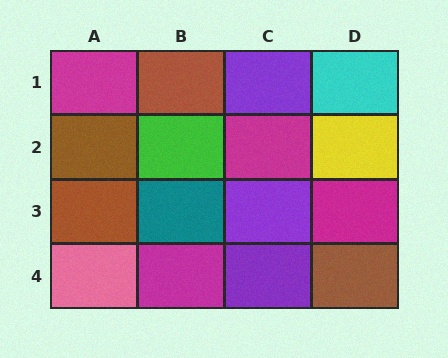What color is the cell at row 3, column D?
Magenta.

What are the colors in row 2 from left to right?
Brown, green, magenta, yellow.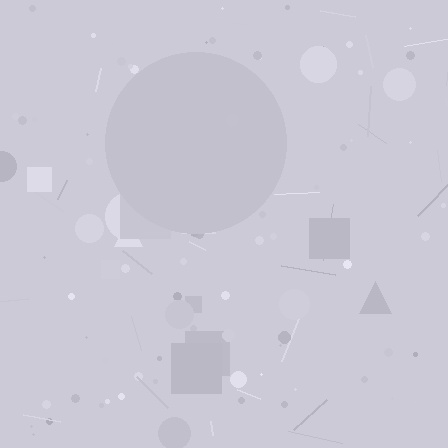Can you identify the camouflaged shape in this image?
The camouflaged shape is a circle.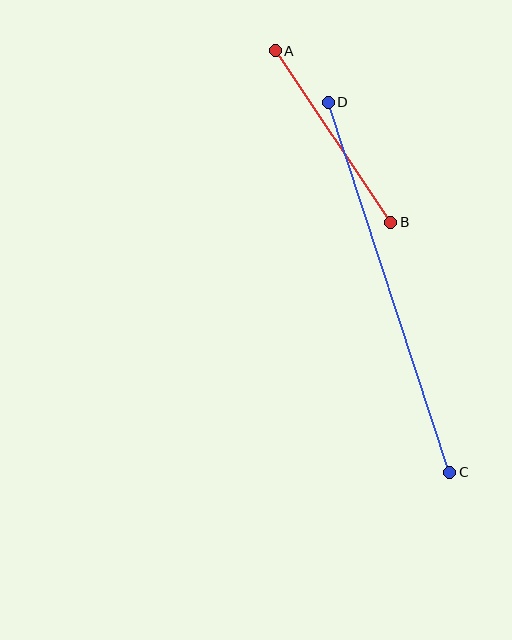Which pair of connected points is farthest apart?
Points C and D are farthest apart.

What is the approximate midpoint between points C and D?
The midpoint is at approximately (389, 287) pixels.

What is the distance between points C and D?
The distance is approximately 390 pixels.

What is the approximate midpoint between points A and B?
The midpoint is at approximately (333, 136) pixels.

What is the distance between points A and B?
The distance is approximately 207 pixels.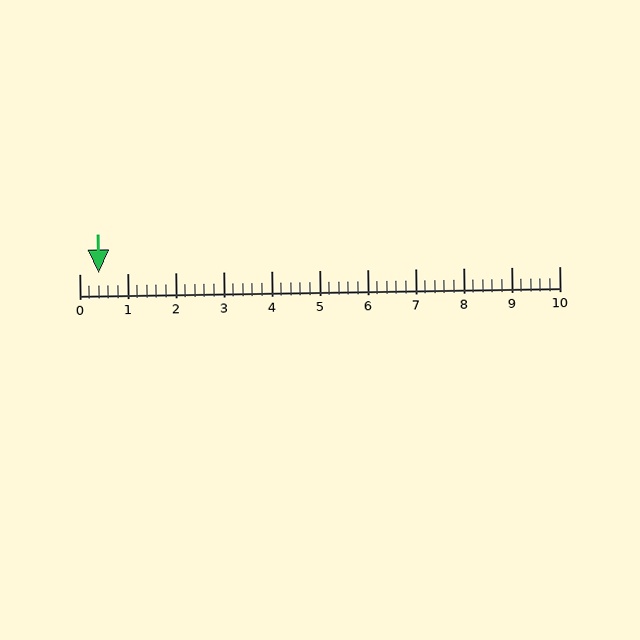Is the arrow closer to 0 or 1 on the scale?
The arrow is closer to 0.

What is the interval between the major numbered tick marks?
The major tick marks are spaced 1 units apart.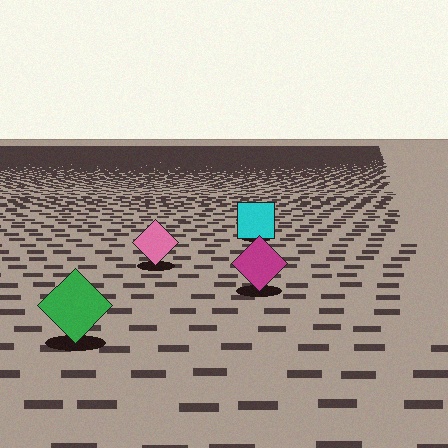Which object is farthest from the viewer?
The cyan square is farthest from the viewer. It appears smaller and the ground texture around it is denser.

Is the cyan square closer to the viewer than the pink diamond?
No. The pink diamond is closer — you can tell from the texture gradient: the ground texture is coarser near it.